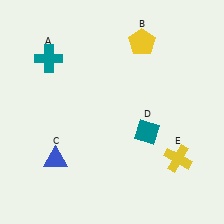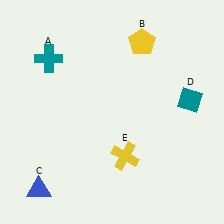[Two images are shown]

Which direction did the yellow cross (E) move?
The yellow cross (E) moved left.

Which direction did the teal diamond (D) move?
The teal diamond (D) moved right.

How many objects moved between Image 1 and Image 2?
3 objects moved between the two images.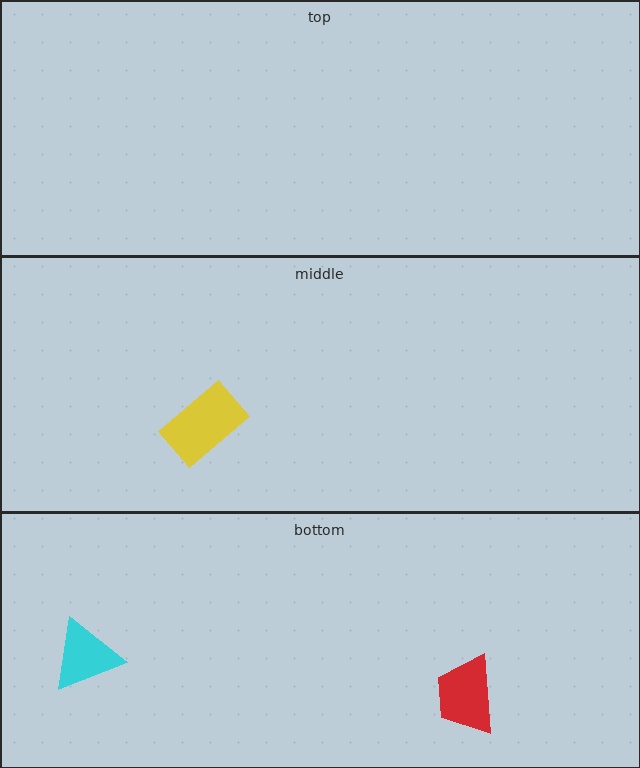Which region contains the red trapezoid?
The bottom region.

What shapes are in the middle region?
The yellow rectangle.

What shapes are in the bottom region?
The red trapezoid, the cyan triangle.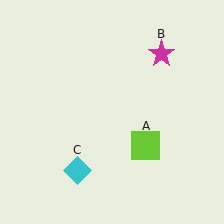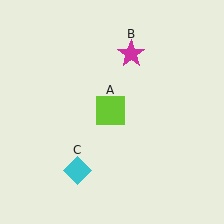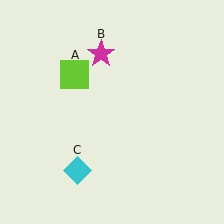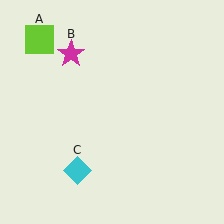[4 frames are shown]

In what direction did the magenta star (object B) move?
The magenta star (object B) moved left.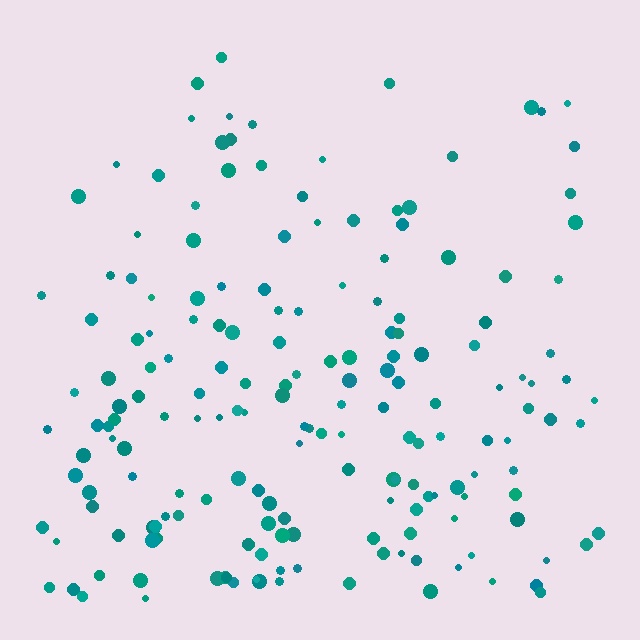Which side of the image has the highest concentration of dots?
The bottom.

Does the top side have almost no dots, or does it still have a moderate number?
Still a moderate number, just noticeably fewer than the bottom.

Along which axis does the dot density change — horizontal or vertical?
Vertical.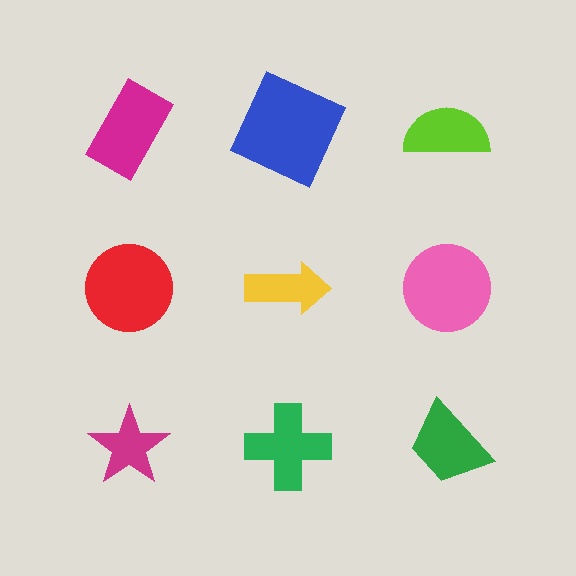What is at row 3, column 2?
A green cross.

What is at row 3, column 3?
A green trapezoid.